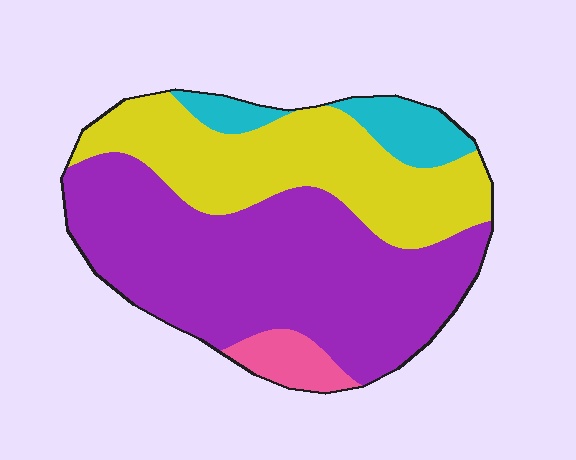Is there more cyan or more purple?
Purple.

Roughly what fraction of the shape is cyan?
Cyan takes up about one tenth (1/10) of the shape.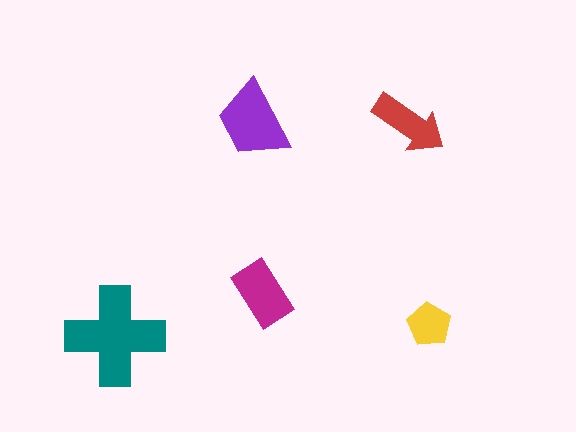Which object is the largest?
The teal cross.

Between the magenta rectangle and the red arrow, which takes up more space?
The magenta rectangle.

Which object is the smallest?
The yellow pentagon.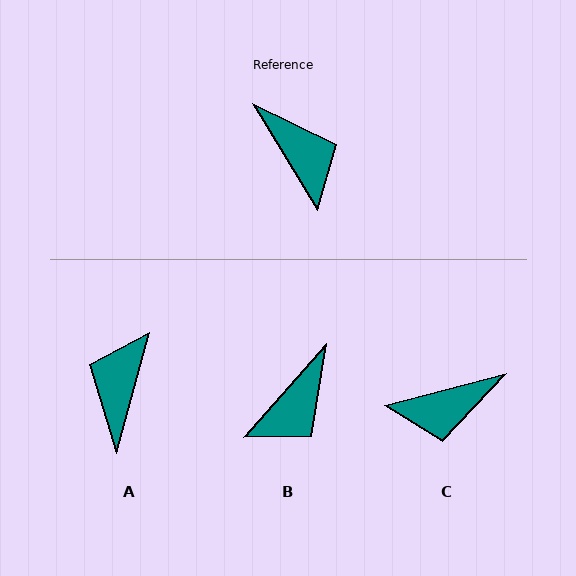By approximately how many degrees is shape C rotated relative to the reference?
Approximately 107 degrees clockwise.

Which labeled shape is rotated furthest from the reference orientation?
A, about 133 degrees away.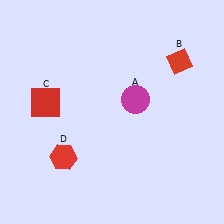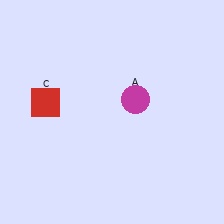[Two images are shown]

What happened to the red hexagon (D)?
The red hexagon (D) was removed in Image 2. It was in the bottom-left area of Image 1.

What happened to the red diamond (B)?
The red diamond (B) was removed in Image 2. It was in the top-right area of Image 1.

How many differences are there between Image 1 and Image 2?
There are 2 differences between the two images.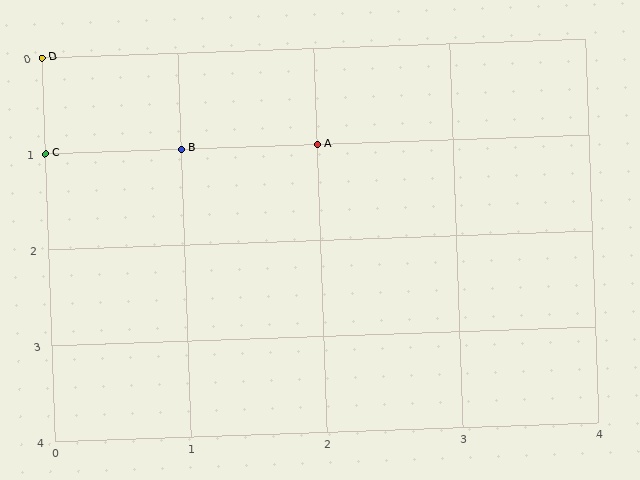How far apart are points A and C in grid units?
Points A and C are 2 columns apart.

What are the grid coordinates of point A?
Point A is at grid coordinates (2, 1).